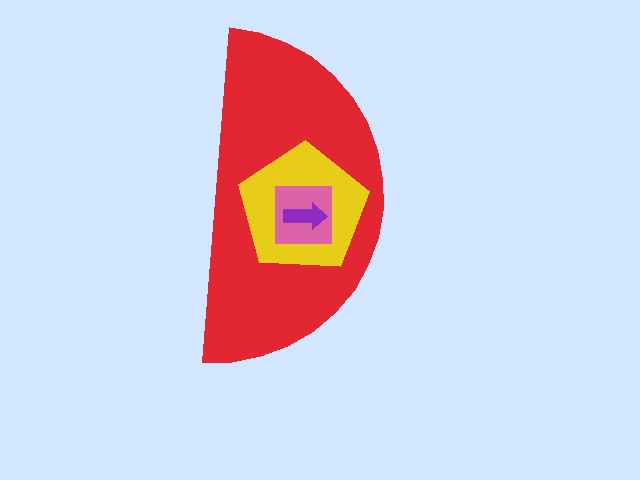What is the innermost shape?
The purple arrow.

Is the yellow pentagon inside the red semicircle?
Yes.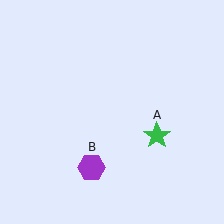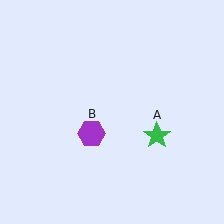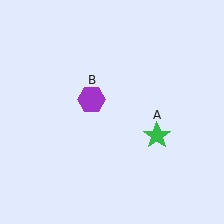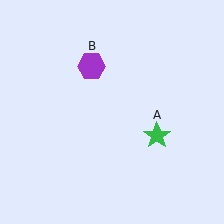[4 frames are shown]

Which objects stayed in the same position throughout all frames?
Green star (object A) remained stationary.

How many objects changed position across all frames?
1 object changed position: purple hexagon (object B).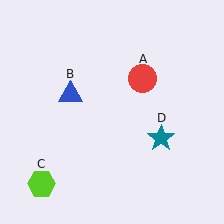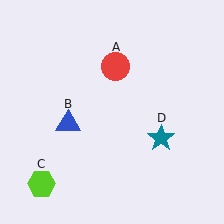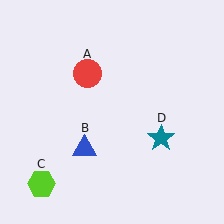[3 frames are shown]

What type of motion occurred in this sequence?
The red circle (object A), blue triangle (object B) rotated counterclockwise around the center of the scene.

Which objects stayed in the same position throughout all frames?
Lime hexagon (object C) and teal star (object D) remained stationary.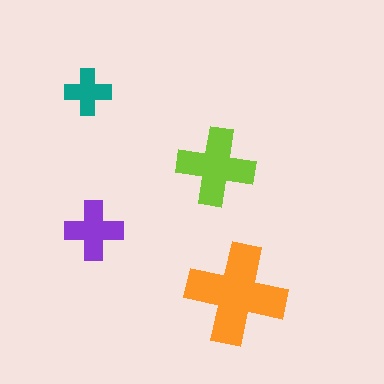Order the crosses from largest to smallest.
the orange one, the lime one, the purple one, the teal one.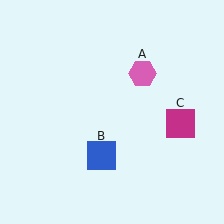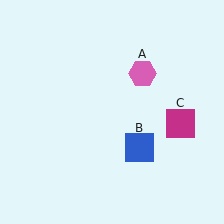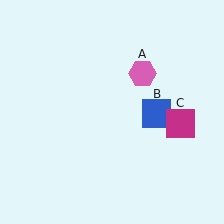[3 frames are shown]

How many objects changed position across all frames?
1 object changed position: blue square (object B).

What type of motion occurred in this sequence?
The blue square (object B) rotated counterclockwise around the center of the scene.